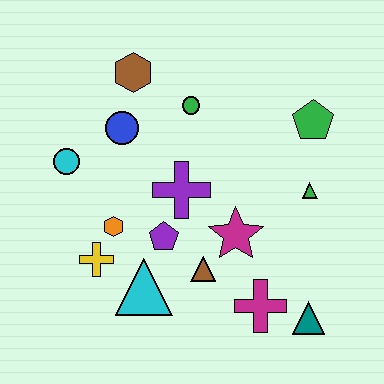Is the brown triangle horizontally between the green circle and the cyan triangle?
No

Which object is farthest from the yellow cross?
The green pentagon is farthest from the yellow cross.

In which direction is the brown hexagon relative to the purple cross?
The brown hexagon is above the purple cross.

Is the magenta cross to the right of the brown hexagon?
Yes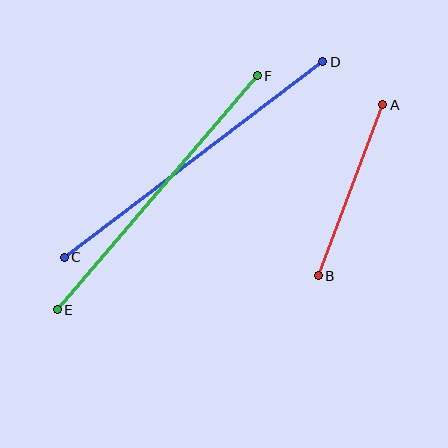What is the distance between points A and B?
The distance is approximately 183 pixels.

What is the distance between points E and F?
The distance is approximately 308 pixels.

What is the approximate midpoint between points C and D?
The midpoint is at approximately (193, 159) pixels.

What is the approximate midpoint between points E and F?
The midpoint is at approximately (157, 193) pixels.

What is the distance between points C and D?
The distance is approximately 324 pixels.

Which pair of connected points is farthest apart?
Points C and D are farthest apart.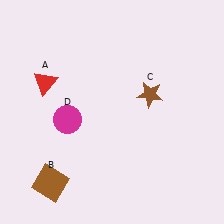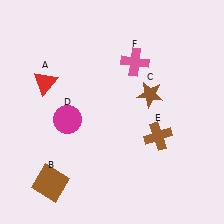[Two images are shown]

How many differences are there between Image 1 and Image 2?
There are 2 differences between the two images.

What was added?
A brown cross (E), a pink cross (F) were added in Image 2.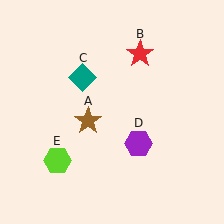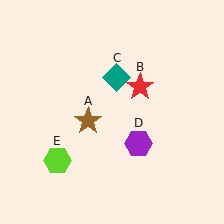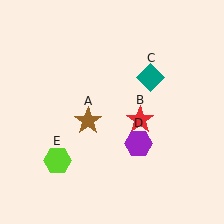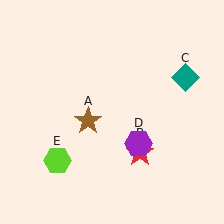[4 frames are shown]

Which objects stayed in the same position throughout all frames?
Brown star (object A) and purple hexagon (object D) and lime hexagon (object E) remained stationary.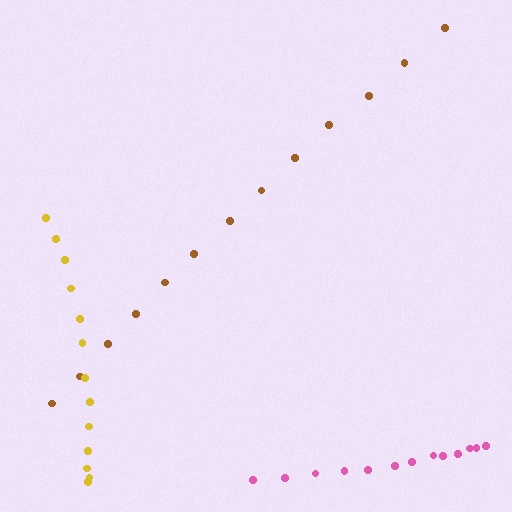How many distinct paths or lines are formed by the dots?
There are 3 distinct paths.